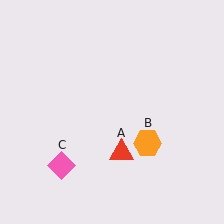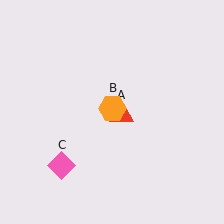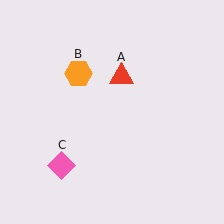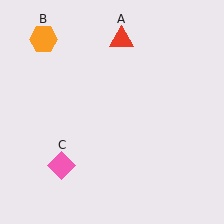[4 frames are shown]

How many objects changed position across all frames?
2 objects changed position: red triangle (object A), orange hexagon (object B).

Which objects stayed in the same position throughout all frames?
Pink diamond (object C) remained stationary.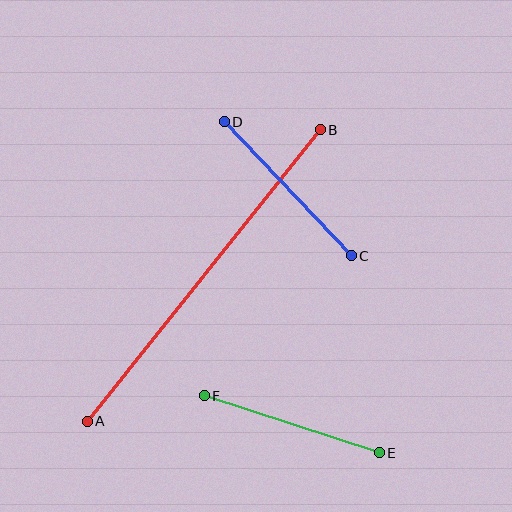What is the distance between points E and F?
The distance is approximately 184 pixels.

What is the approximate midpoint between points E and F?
The midpoint is at approximately (292, 424) pixels.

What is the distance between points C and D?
The distance is approximately 185 pixels.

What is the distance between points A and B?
The distance is approximately 373 pixels.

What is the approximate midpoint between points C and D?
The midpoint is at approximately (288, 189) pixels.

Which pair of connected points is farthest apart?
Points A and B are farthest apart.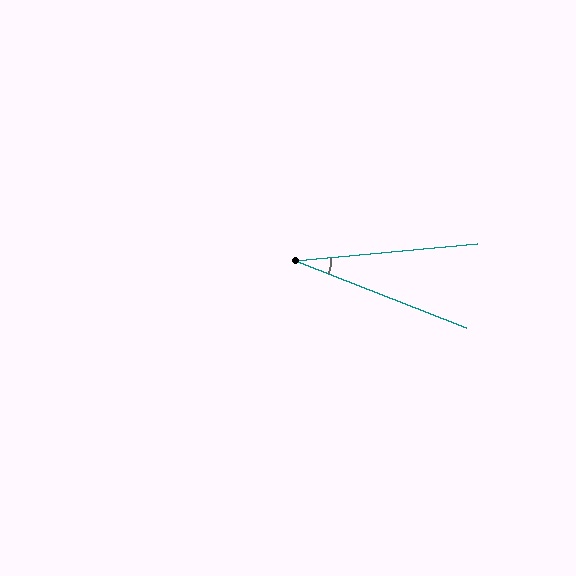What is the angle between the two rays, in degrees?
Approximately 27 degrees.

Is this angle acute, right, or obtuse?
It is acute.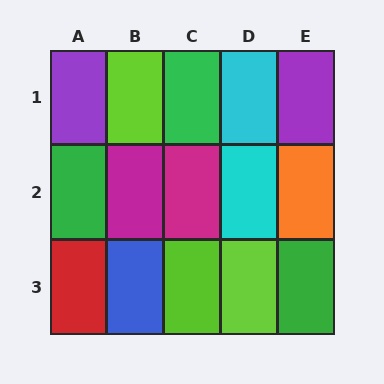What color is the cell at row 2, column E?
Orange.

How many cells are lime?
3 cells are lime.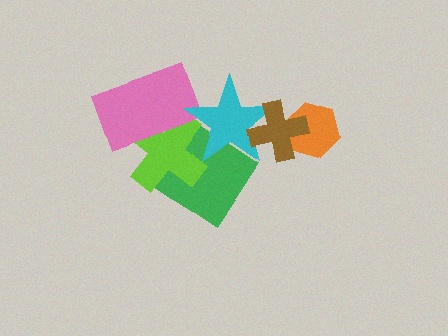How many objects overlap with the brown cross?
2 objects overlap with the brown cross.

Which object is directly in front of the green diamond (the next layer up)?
The lime cross is directly in front of the green diamond.